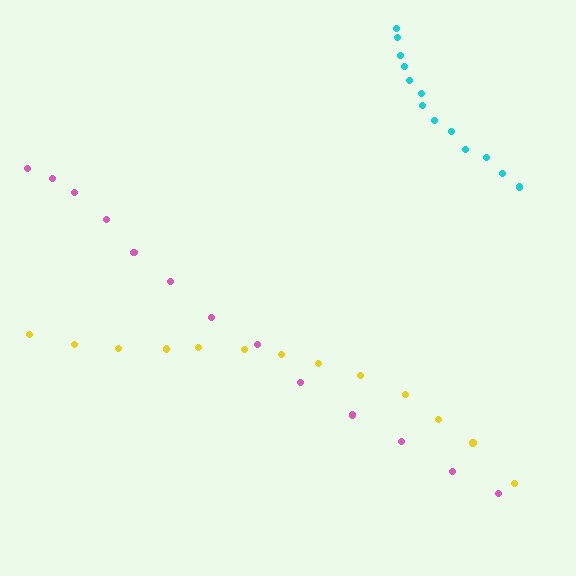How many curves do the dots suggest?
There are 3 distinct paths.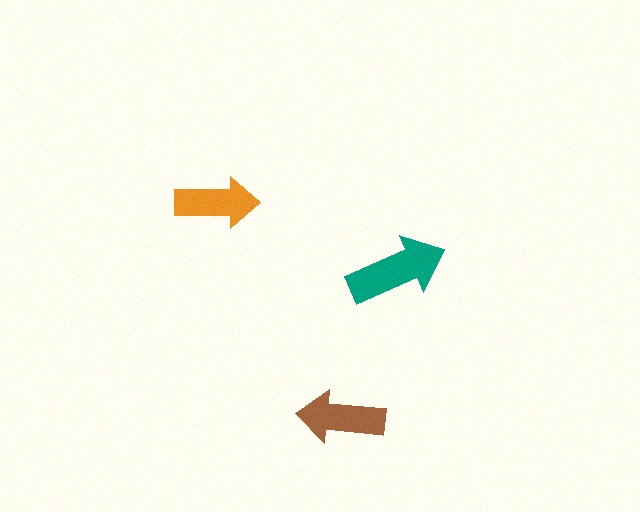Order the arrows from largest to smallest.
the teal one, the brown one, the orange one.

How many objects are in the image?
There are 3 objects in the image.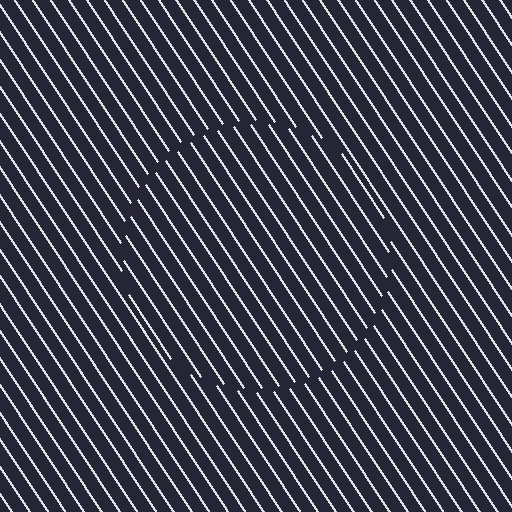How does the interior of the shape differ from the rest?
The interior of the shape contains the same grating, shifted by half a period — the contour is defined by the phase discontinuity where line-ends from the inner and outer gratings abut.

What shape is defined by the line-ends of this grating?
An illusory circle. The interior of the shape contains the same grating, shifted by half a period — the contour is defined by the phase discontinuity where line-ends from the inner and outer gratings abut.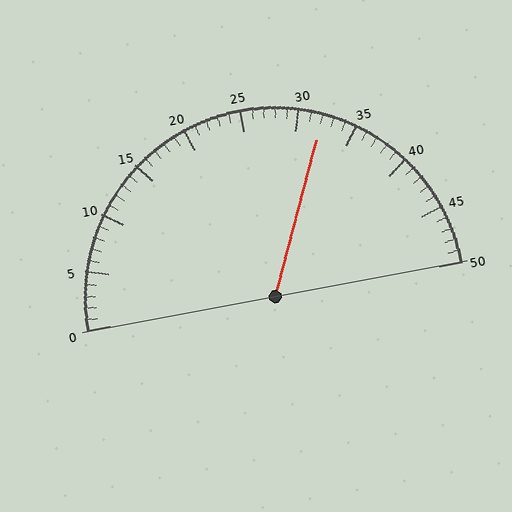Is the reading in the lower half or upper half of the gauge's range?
The reading is in the upper half of the range (0 to 50).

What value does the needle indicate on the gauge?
The needle indicates approximately 32.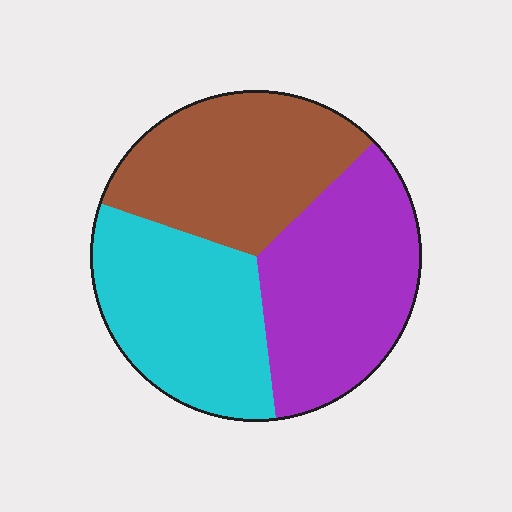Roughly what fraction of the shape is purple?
Purple takes up about one third (1/3) of the shape.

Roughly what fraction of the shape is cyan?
Cyan takes up between a sixth and a third of the shape.